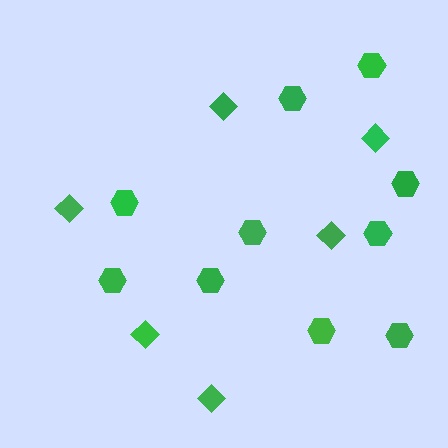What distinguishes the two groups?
There are 2 groups: one group of hexagons (10) and one group of diamonds (6).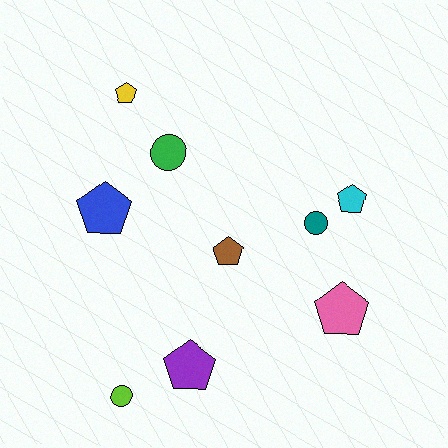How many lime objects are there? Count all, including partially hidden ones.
There is 1 lime object.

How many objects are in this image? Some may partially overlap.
There are 9 objects.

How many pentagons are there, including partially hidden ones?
There are 6 pentagons.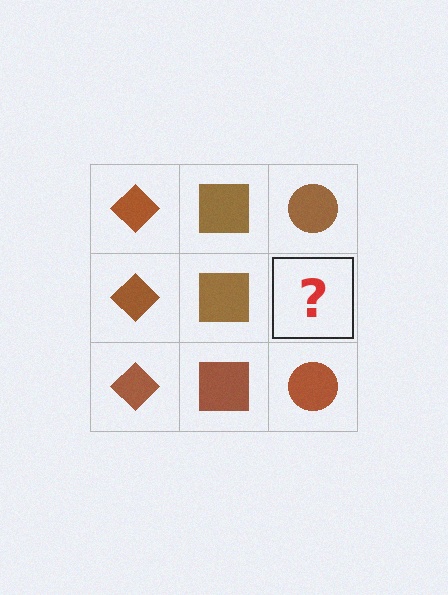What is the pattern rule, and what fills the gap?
The rule is that each column has a consistent shape. The gap should be filled with a brown circle.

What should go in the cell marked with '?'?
The missing cell should contain a brown circle.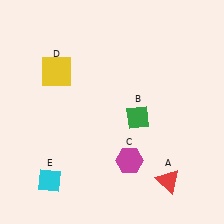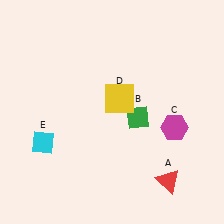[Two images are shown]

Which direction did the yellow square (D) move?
The yellow square (D) moved right.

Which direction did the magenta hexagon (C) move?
The magenta hexagon (C) moved right.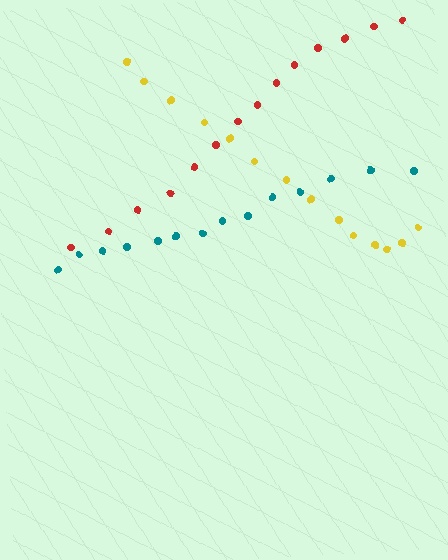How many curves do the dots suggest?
There are 3 distinct paths.